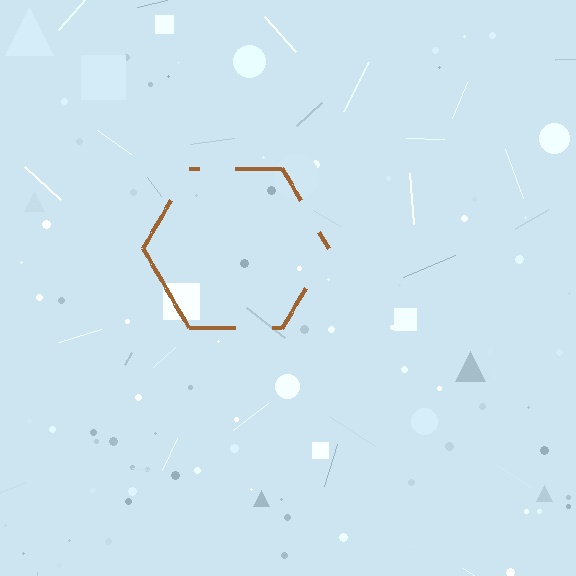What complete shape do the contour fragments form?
The contour fragments form a hexagon.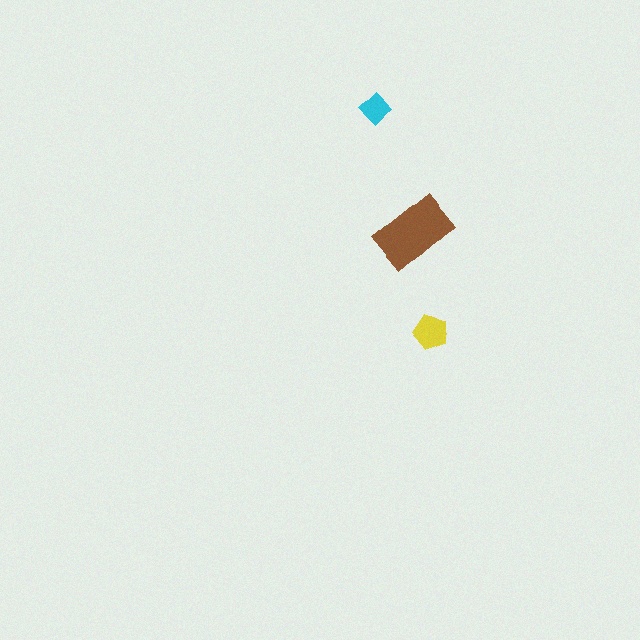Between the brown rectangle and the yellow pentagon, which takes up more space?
The brown rectangle.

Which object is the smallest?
The cyan diamond.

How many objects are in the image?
There are 3 objects in the image.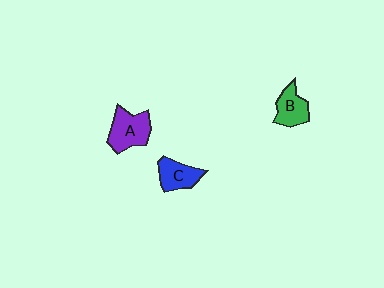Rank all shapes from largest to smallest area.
From largest to smallest: A (purple), C (blue), B (green).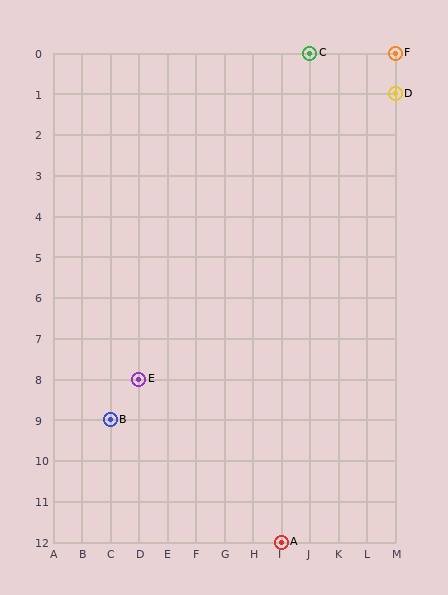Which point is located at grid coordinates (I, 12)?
Point A is at (I, 12).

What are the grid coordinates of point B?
Point B is at grid coordinates (C, 9).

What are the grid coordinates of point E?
Point E is at grid coordinates (D, 8).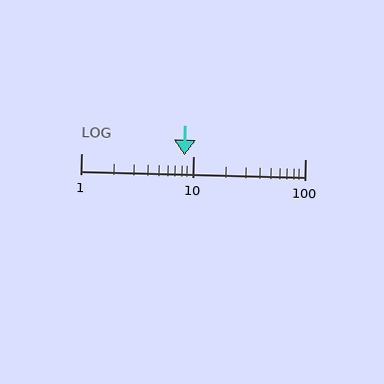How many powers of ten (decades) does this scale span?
The scale spans 2 decades, from 1 to 100.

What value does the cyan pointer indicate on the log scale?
The pointer indicates approximately 8.4.